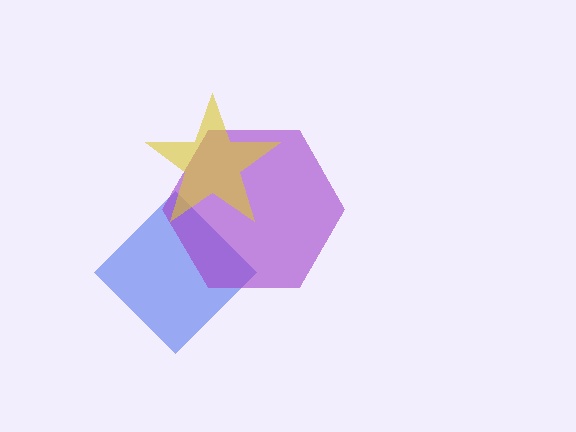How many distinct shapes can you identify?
There are 3 distinct shapes: a blue diamond, a purple hexagon, a yellow star.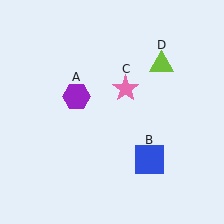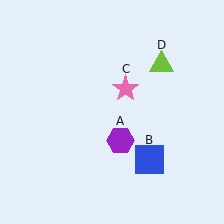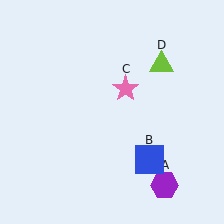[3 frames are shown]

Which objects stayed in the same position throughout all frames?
Blue square (object B) and pink star (object C) and lime triangle (object D) remained stationary.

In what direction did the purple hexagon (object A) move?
The purple hexagon (object A) moved down and to the right.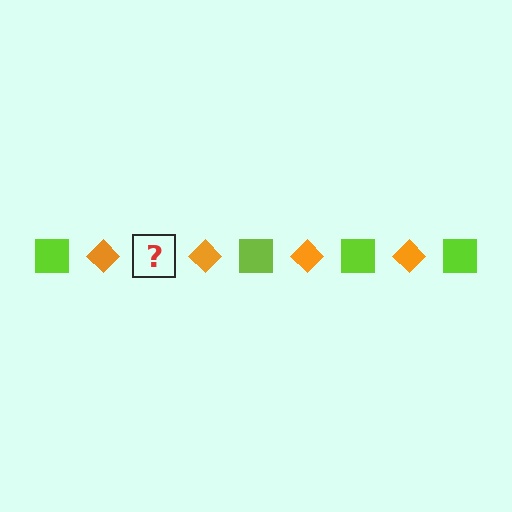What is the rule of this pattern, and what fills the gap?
The rule is that the pattern alternates between lime square and orange diamond. The gap should be filled with a lime square.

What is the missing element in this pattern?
The missing element is a lime square.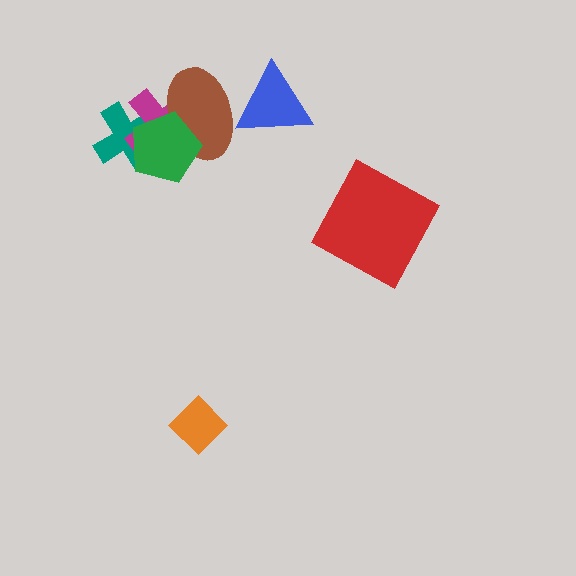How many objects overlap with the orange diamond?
0 objects overlap with the orange diamond.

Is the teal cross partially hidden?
Yes, it is partially covered by another shape.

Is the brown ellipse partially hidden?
Yes, it is partially covered by another shape.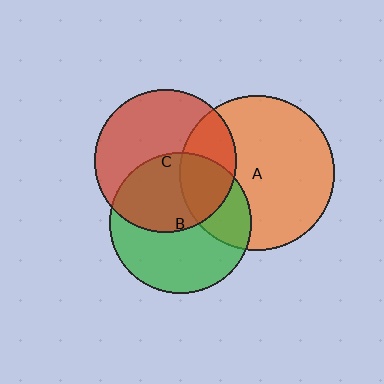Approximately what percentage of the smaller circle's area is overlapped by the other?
Approximately 30%.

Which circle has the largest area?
Circle A (orange).